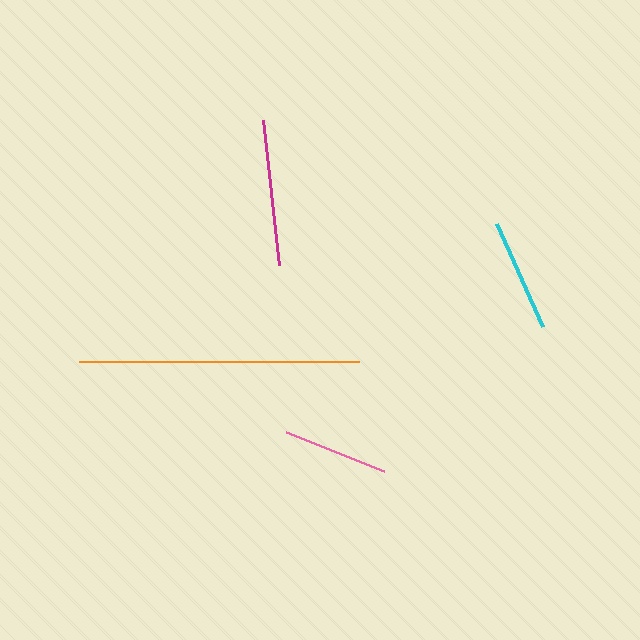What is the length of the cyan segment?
The cyan segment is approximately 114 pixels long.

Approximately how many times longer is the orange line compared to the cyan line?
The orange line is approximately 2.5 times the length of the cyan line.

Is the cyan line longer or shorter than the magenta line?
The magenta line is longer than the cyan line.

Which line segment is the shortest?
The pink line is the shortest at approximately 105 pixels.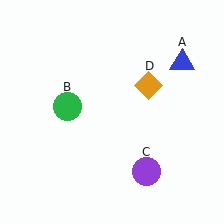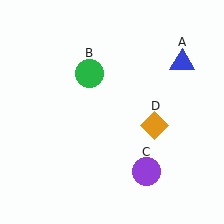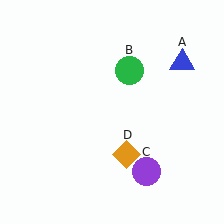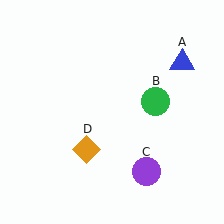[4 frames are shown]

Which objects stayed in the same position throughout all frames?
Blue triangle (object A) and purple circle (object C) remained stationary.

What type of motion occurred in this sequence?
The green circle (object B), orange diamond (object D) rotated clockwise around the center of the scene.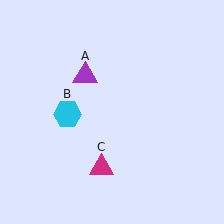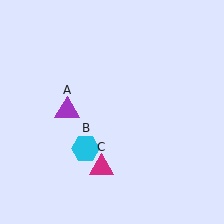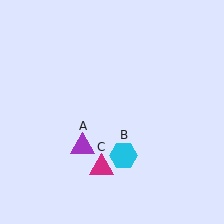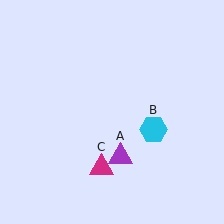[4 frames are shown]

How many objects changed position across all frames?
2 objects changed position: purple triangle (object A), cyan hexagon (object B).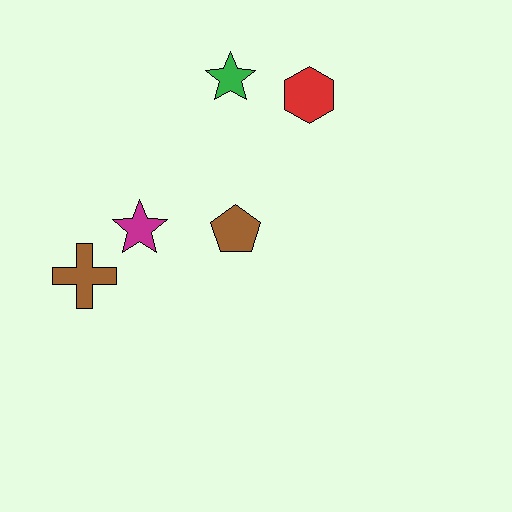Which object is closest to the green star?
The red hexagon is closest to the green star.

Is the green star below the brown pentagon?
No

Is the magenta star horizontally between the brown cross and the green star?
Yes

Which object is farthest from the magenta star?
The red hexagon is farthest from the magenta star.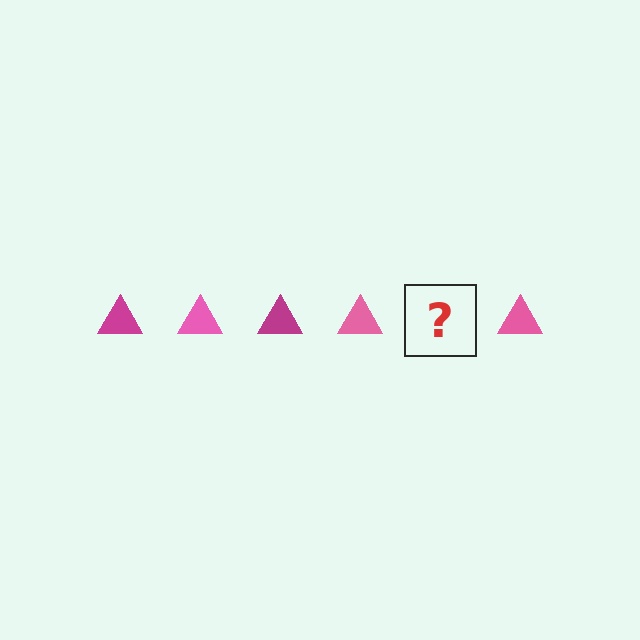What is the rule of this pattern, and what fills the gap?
The rule is that the pattern cycles through magenta, pink triangles. The gap should be filled with a magenta triangle.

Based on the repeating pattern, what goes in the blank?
The blank should be a magenta triangle.